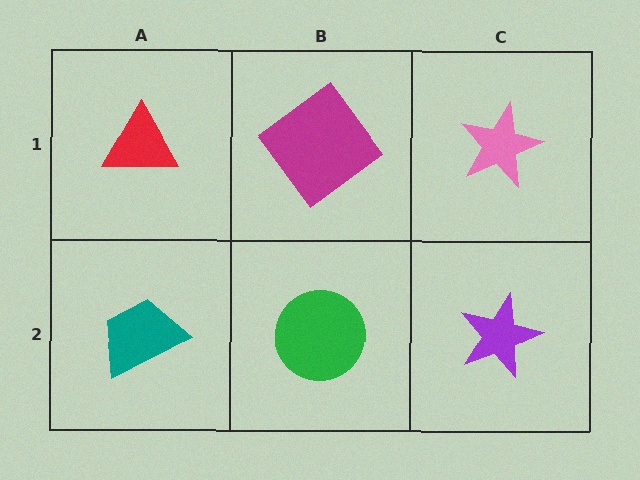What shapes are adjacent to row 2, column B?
A magenta diamond (row 1, column B), a teal trapezoid (row 2, column A), a purple star (row 2, column C).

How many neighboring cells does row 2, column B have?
3.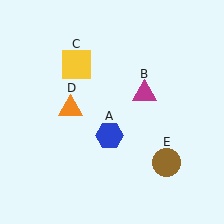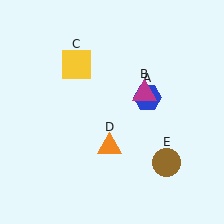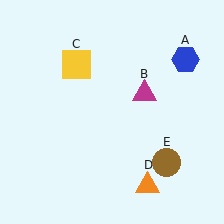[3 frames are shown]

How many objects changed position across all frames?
2 objects changed position: blue hexagon (object A), orange triangle (object D).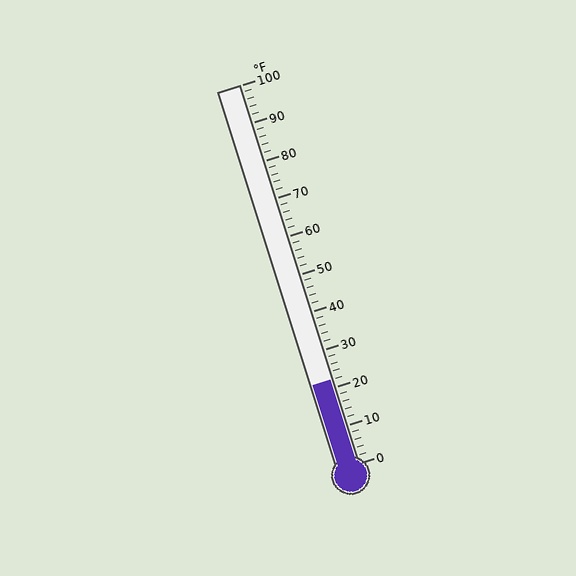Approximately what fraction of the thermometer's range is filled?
The thermometer is filled to approximately 20% of its range.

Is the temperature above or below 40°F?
The temperature is below 40°F.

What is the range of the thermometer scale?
The thermometer scale ranges from 0°F to 100°F.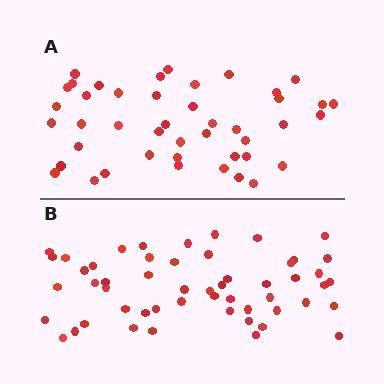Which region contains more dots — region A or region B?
Region B (the bottom region) has more dots.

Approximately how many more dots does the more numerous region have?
Region B has roughly 8 or so more dots than region A.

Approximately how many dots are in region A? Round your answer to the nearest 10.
About 40 dots. (The exact count is 44, which rounds to 40.)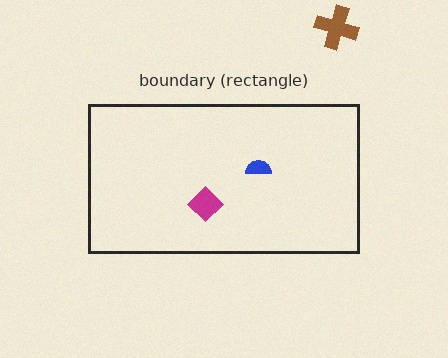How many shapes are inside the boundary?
2 inside, 1 outside.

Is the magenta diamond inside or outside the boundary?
Inside.